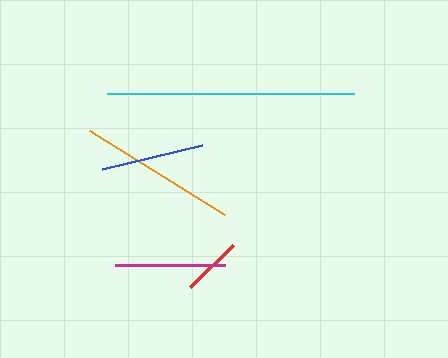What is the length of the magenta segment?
The magenta segment is approximately 109 pixels long.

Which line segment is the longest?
The cyan line is the longest at approximately 247 pixels.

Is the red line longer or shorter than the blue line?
The blue line is longer than the red line.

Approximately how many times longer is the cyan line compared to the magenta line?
The cyan line is approximately 2.3 times the length of the magenta line.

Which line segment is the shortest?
The red line is the shortest at approximately 61 pixels.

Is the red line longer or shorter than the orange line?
The orange line is longer than the red line.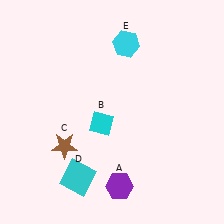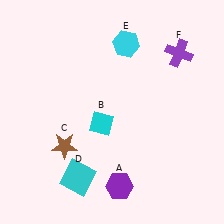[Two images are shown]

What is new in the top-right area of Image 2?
A purple cross (F) was added in the top-right area of Image 2.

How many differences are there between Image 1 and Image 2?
There is 1 difference between the two images.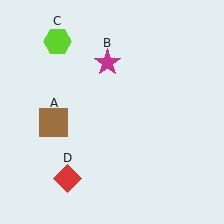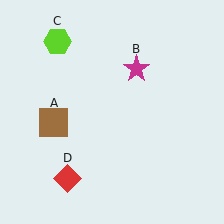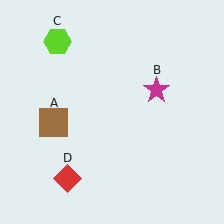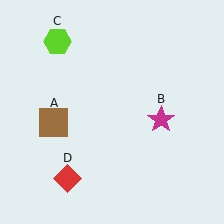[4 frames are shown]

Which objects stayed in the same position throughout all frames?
Brown square (object A) and lime hexagon (object C) and red diamond (object D) remained stationary.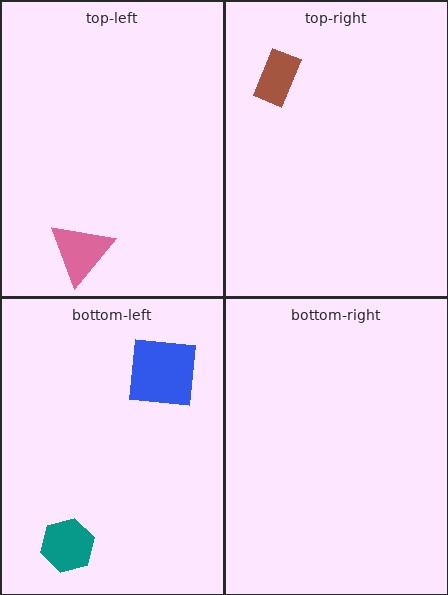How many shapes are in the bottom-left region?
2.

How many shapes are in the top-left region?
1.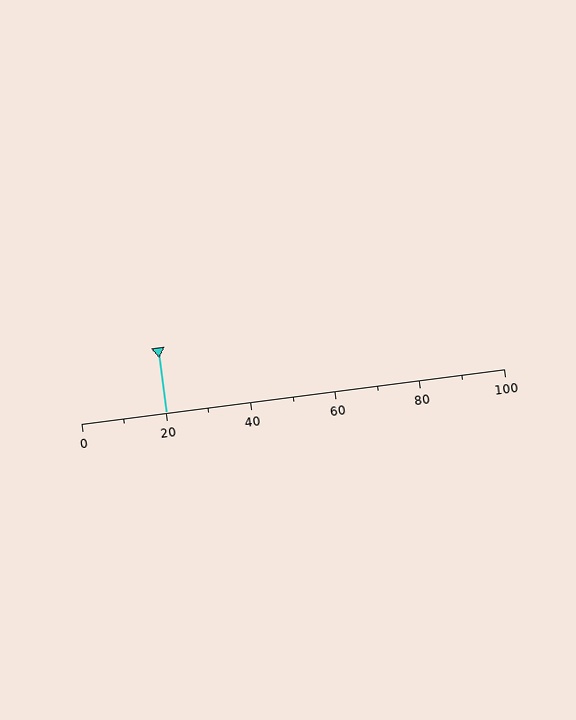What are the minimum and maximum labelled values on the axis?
The axis runs from 0 to 100.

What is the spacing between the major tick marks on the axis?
The major ticks are spaced 20 apart.